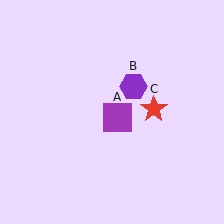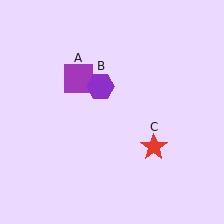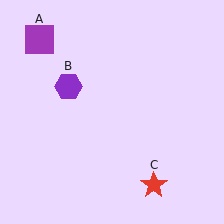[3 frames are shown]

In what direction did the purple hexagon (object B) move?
The purple hexagon (object B) moved left.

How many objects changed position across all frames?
3 objects changed position: purple square (object A), purple hexagon (object B), red star (object C).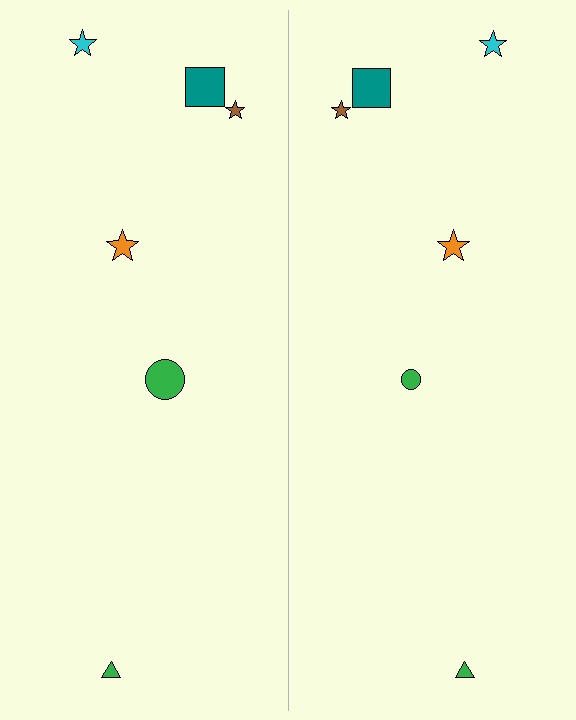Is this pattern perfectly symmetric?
No, the pattern is not perfectly symmetric. The green circle on the right side has a different size than its mirror counterpart.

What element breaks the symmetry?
The green circle on the right side has a different size than its mirror counterpart.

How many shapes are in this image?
There are 12 shapes in this image.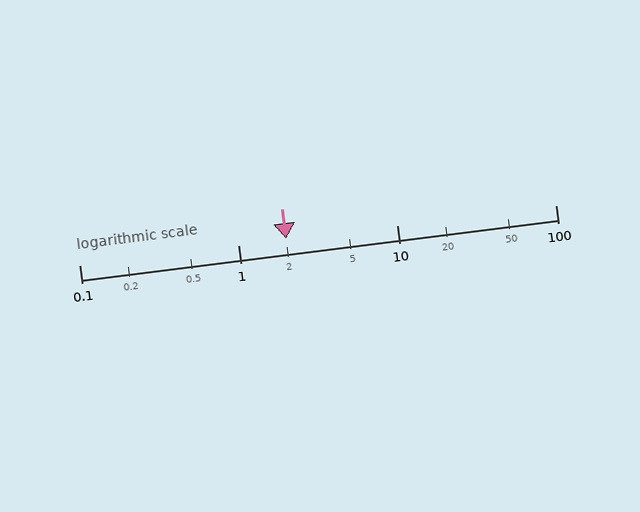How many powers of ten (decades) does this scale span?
The scale spans 3 decades, from 0.1 to 100.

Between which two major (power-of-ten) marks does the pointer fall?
The pointer is between 1 and 10.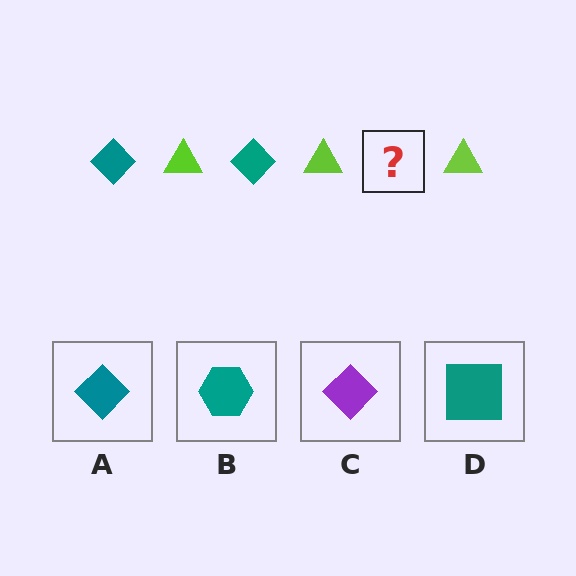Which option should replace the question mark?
Option A.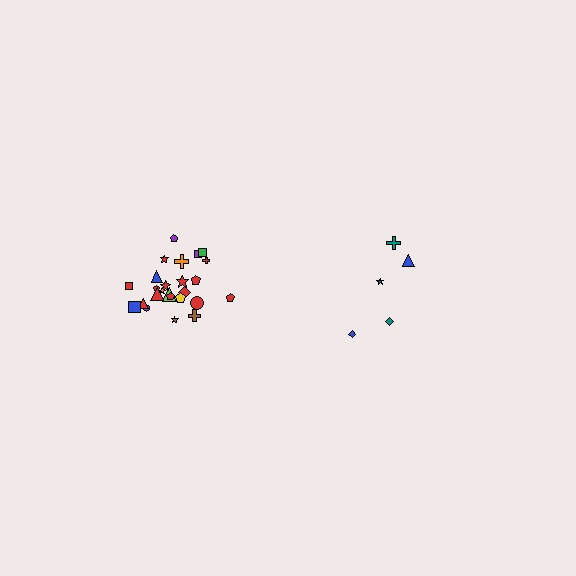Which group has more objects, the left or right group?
The left group.